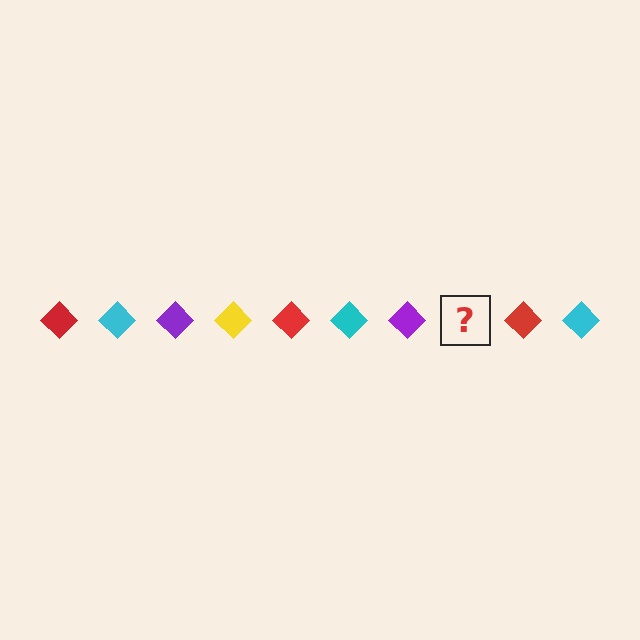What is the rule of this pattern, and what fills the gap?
The rule is that the pattern cycles through red, cyan, purple, yellow diamonds. The gap should be filled with a yellow diamond.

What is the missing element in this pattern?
The missing element is a yellow diamond.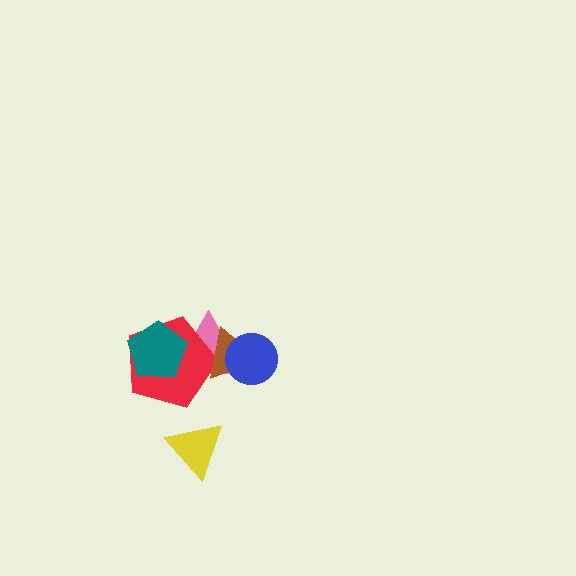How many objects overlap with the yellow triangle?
0 objects overlap with the yellow triangle.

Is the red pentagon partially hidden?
Yes, it is partially covered by another shape.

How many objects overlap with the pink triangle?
4 objects overlap with the pink triangle.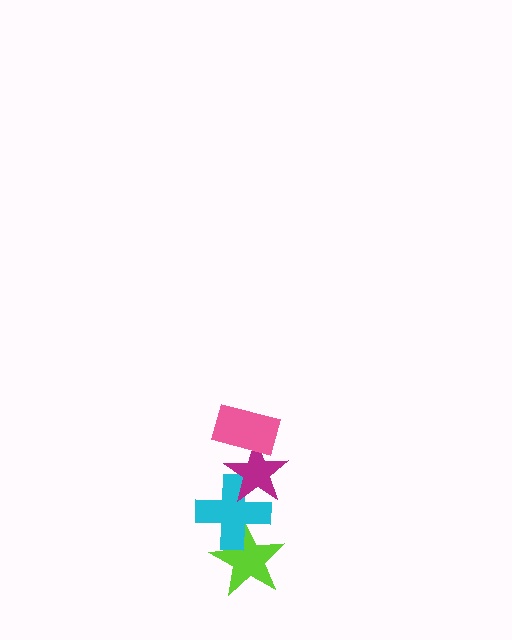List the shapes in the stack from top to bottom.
From top to bottom: the pink rectangle, the magenta star, the cyan cross, the lime star.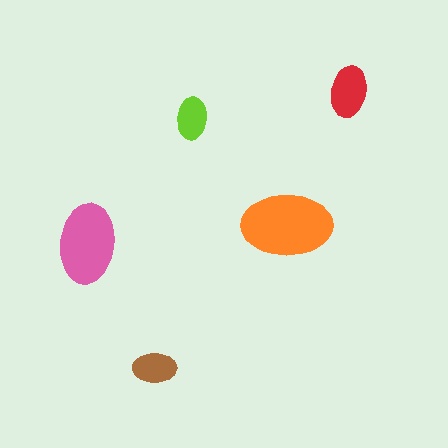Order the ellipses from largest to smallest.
the orange one, the pink one, the red one, the brown one, the lime one.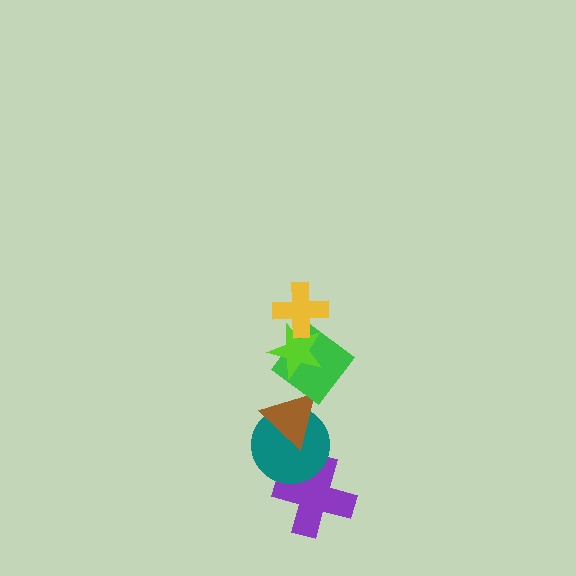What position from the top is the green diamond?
The green diamond is 3rd from the top.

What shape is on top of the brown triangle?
The green diamond is on top of the brown triangle.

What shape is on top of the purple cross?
The teal circle is on top of the purple cross.